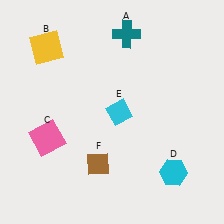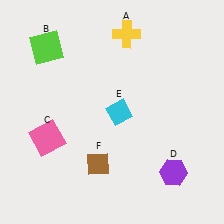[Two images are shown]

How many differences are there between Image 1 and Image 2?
There are 3 differences between the two images.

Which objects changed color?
A changed from teal to yellow. B changed from yellow to lime. D changed from cyan to purple.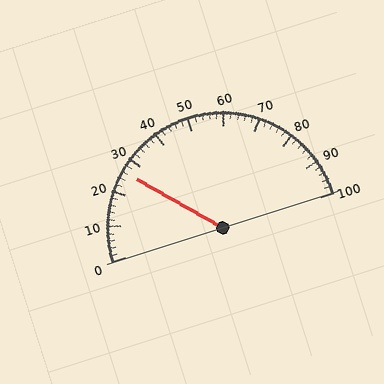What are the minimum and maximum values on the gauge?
The gauge ranges from 0 to 100.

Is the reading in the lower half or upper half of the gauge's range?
The reading is in the lower half of the range (0 to 100).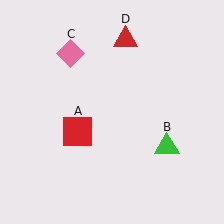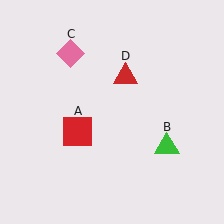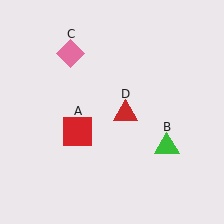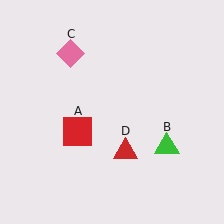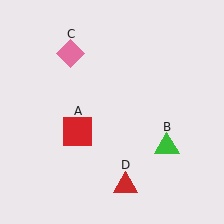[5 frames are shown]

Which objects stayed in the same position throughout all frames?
Red square (object A) and green triangle (object B) and pink diamond (object C) remained stationary.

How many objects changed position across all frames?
1 object changed position: red triangle (object D).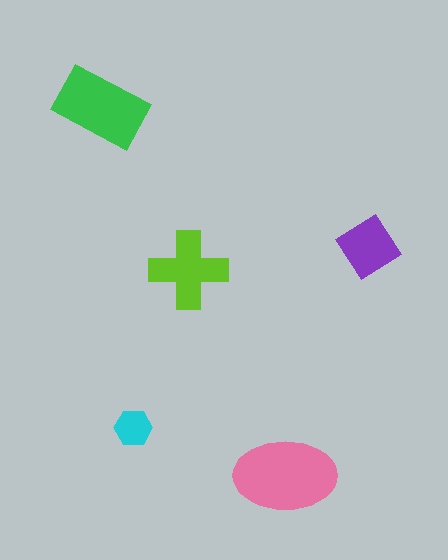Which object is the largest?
The pink ellipse.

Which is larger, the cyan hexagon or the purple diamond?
The purple diamond.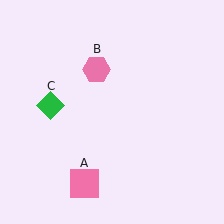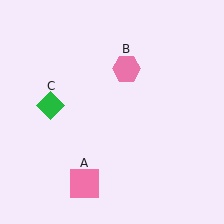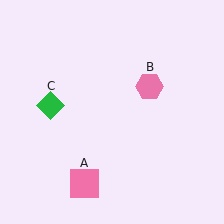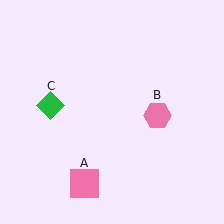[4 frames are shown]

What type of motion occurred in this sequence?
The pink hexagon (object B) rotated clockwise around the center of the scene.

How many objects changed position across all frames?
1 object changed position: pink hexagon (object B).